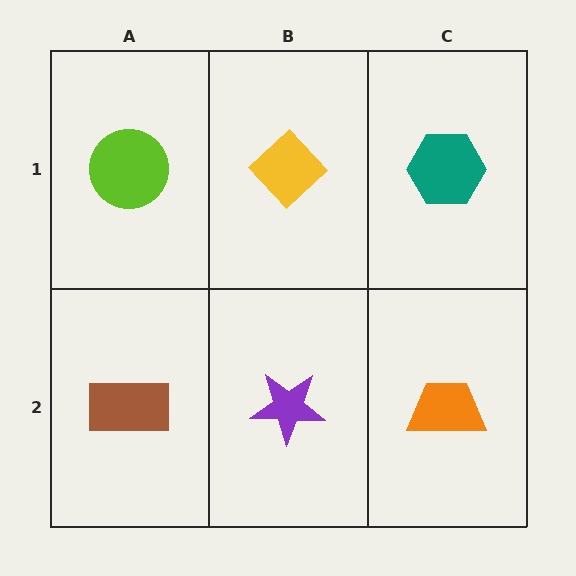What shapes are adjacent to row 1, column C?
An orange trapezoid (row 2, column C), a yellow diamond (row 1, column B).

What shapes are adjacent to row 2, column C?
A teal hexagon (row 1, column C), a purple star (row 2, column B).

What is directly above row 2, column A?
A lime circle.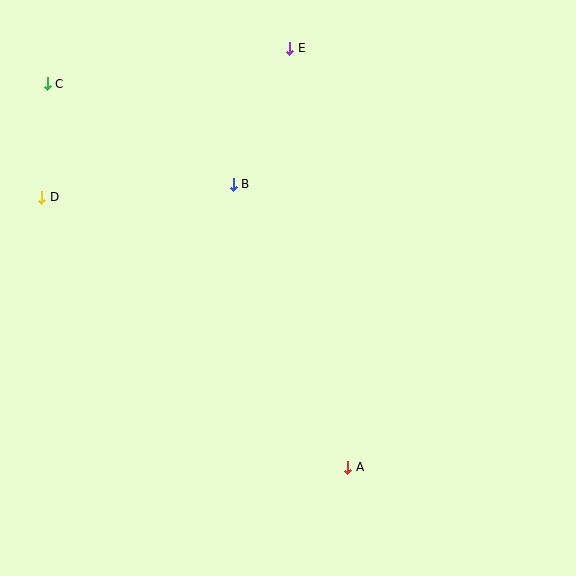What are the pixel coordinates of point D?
Point D is at (42, 197).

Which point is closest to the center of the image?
Point B at (233, 184) is closest to the center.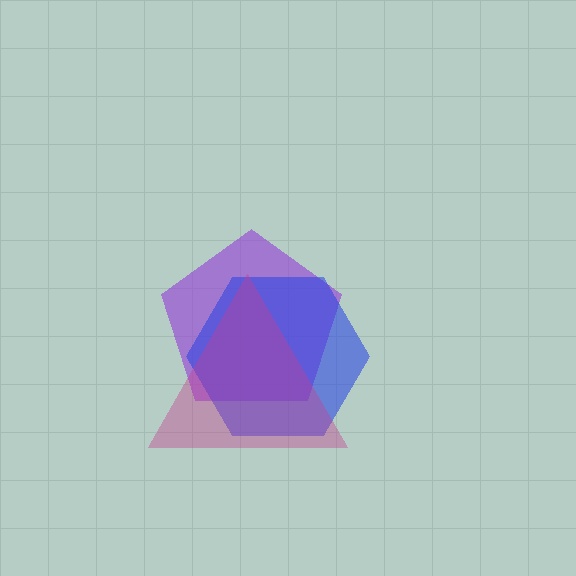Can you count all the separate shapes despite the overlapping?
Yes, there are 3 separate shapes.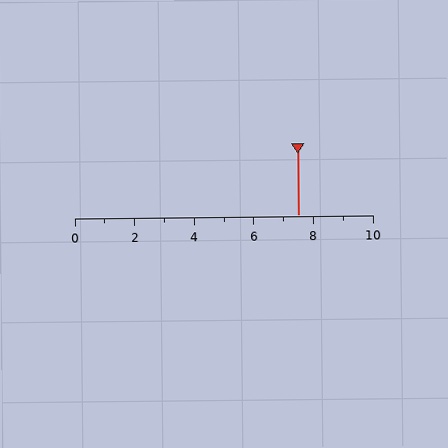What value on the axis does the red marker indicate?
The marker indicates approximately 7.5.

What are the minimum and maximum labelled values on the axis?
The axis runs from 0 to 10.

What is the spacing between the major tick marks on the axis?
The major ticks are spaced 2 apart.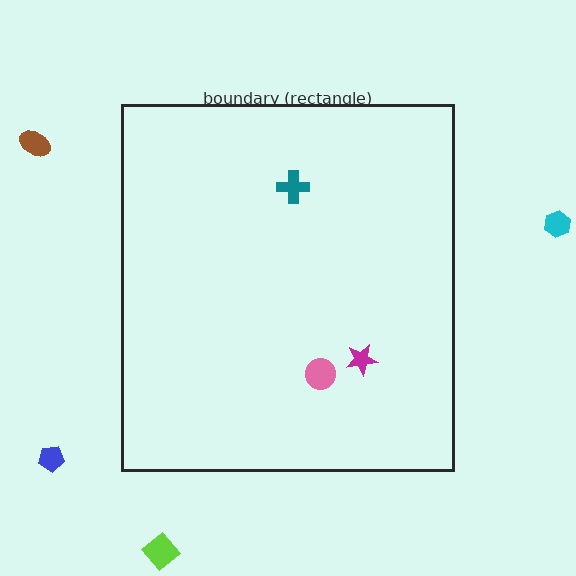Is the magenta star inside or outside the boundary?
Inside.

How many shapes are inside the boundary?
3 inside, 4 outside.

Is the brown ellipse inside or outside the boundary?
Outside.